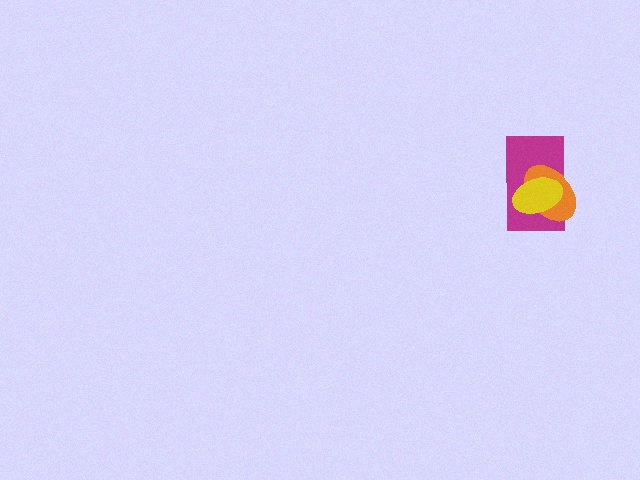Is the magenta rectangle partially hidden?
Yes, it is partially covered by another shape.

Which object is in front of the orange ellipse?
The yellow ellipse is in front of the orange ellipse.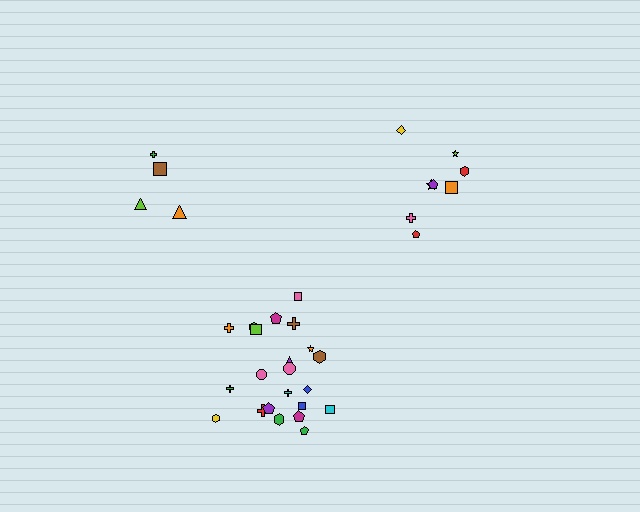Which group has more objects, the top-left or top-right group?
The top-right group.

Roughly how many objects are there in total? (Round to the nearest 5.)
Roughly 35 objects in total.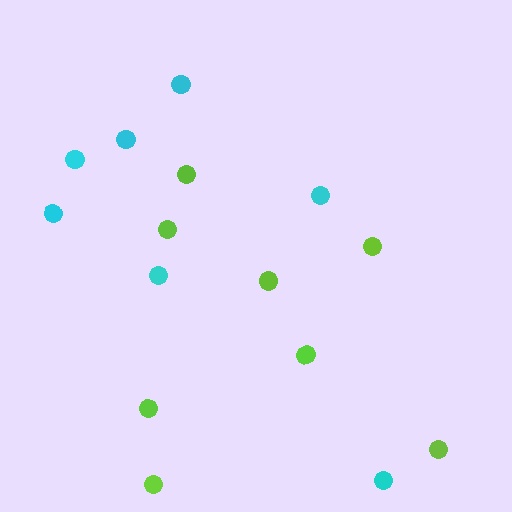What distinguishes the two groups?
There are 2 groups: one group of cyan circles (7) and one group of lime circles (8).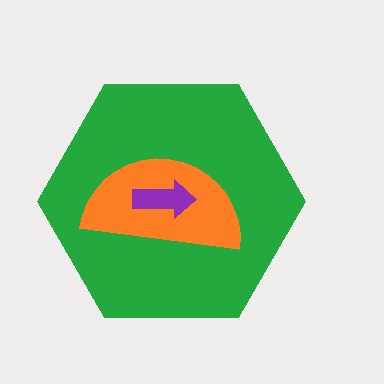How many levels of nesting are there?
3.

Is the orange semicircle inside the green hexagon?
Yes.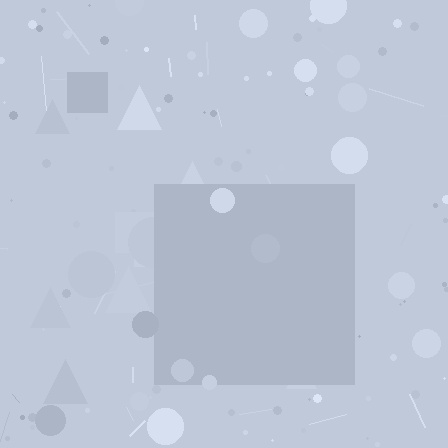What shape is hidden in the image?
A square is hidden in the image.